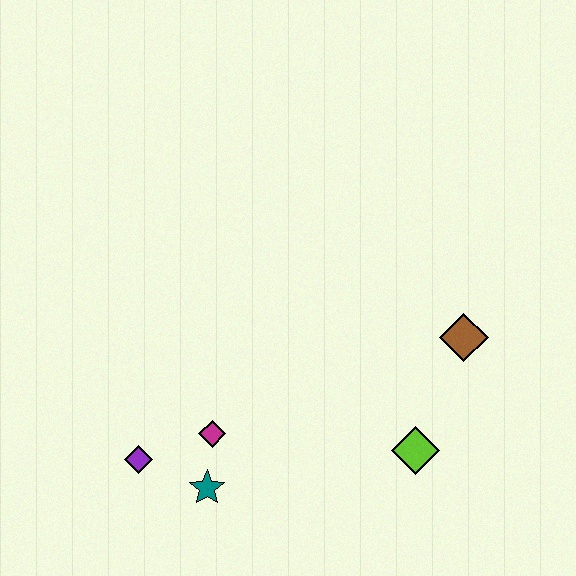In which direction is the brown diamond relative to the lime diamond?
The brown diamond is above the lime diamond.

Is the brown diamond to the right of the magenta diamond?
Yes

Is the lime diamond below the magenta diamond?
Yes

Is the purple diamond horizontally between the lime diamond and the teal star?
No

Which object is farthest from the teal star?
The brown diamond is farthest from the teal star.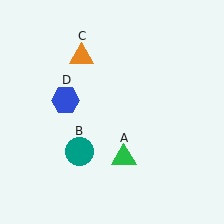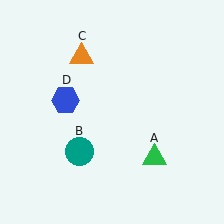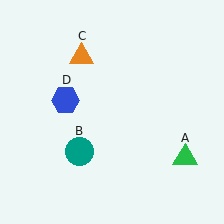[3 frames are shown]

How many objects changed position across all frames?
1 object changed position: green triangle (object A).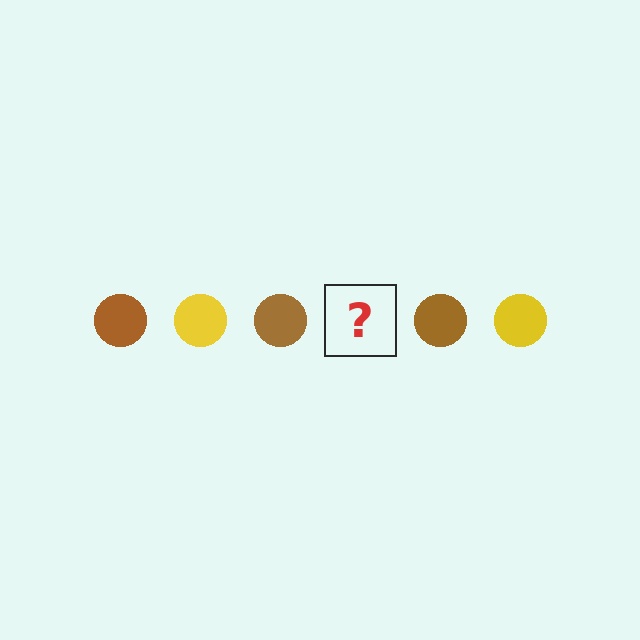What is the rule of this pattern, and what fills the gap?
The rule is that the pattern cycles through brown, yellow circles. The gap should be filled with a yellow circle.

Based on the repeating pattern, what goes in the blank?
The blank should be a yellow circle.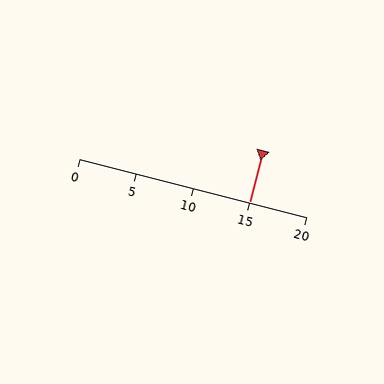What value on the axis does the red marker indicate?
The marker indicates approximately 15.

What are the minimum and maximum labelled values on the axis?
The axis runs from 0 to 20.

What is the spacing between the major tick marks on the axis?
The major ticks are spaced 5 apart.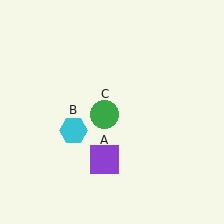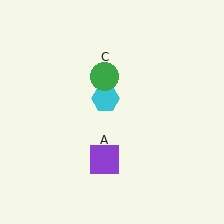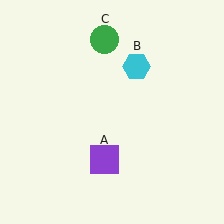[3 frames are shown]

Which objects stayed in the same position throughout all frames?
Purple square (object A) remained stationary.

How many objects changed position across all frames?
2 objects changed position: cyan hexagon (object B), green circle (object C).